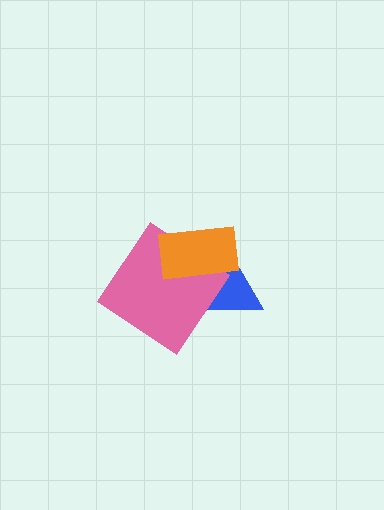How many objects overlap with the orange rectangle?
2 objects overlap with the orange rectangle.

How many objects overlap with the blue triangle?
2 objects overlap with the blue triangle.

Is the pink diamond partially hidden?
Yes, it is partially covered by another shape.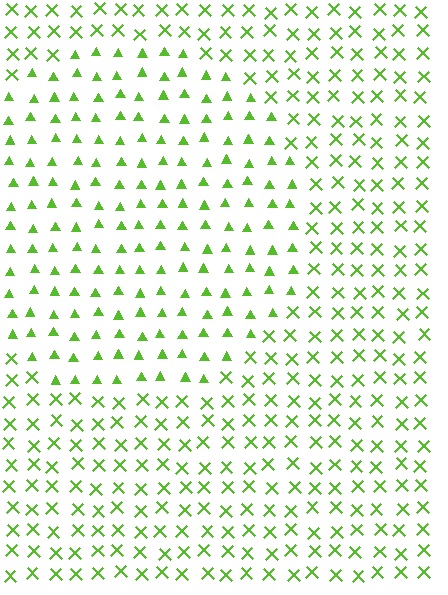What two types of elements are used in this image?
The image uses triangles inside the circle region and X marks outside it.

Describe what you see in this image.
The image is filled with small lime elements arranged in a uniform grid. A circle-shaped region contains triangles, while the surrounding area contains X marks. The boundary is defined purely by the change in element shape.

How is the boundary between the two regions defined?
The boundary is defined by a change in element shape: triangles inside vs. X marks outside. All elements share the same color and spacing.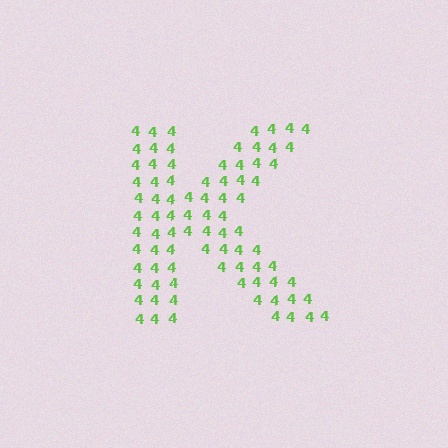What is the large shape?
The large shape is the letter K.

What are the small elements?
The small elements are digit 4's.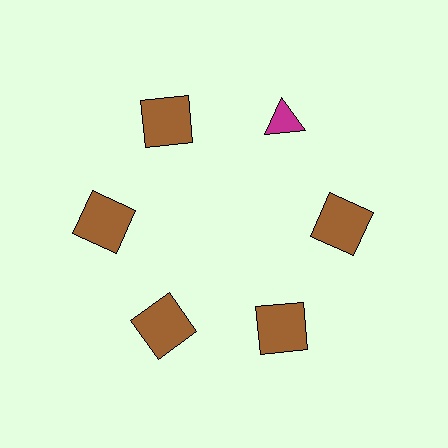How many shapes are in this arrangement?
There are 6 shapes arranged in a ring pattern.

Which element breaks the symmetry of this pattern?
The magenta triangle at roughly the 1 o'clock position breaks the symmetry. All other shapes are brown squares.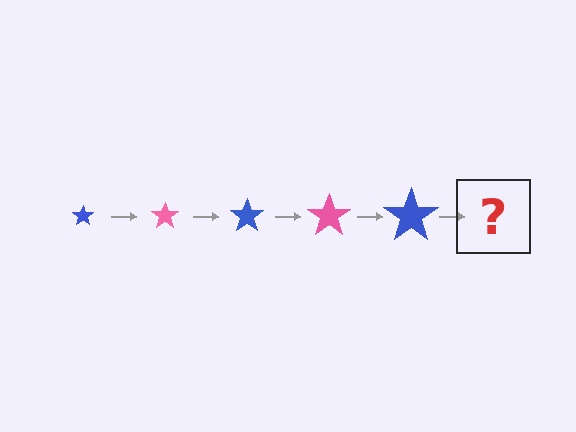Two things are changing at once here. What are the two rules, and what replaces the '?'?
The two rules are that the star grows larger each step and the color cycles through blue and pink. The '?' should be a pink star, larger than the previous one.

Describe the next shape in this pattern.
It should be a pink star, larger than the previous one.